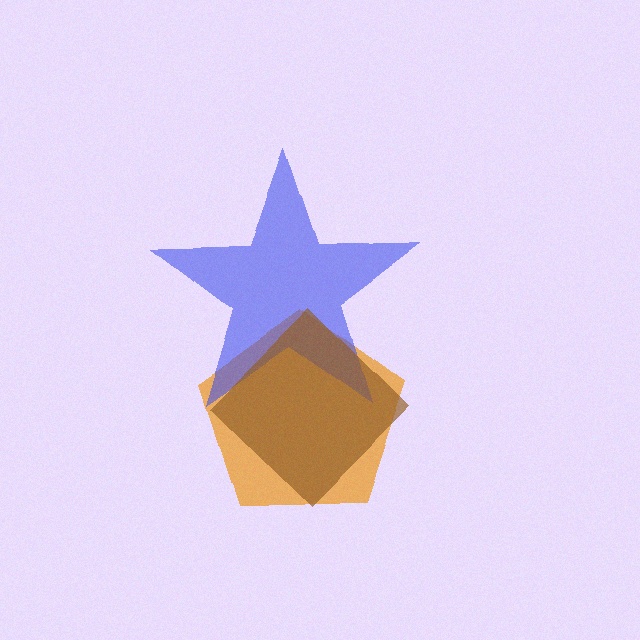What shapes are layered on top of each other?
The layered shapes are: an orange pentagon, a blue star, a brown diamond.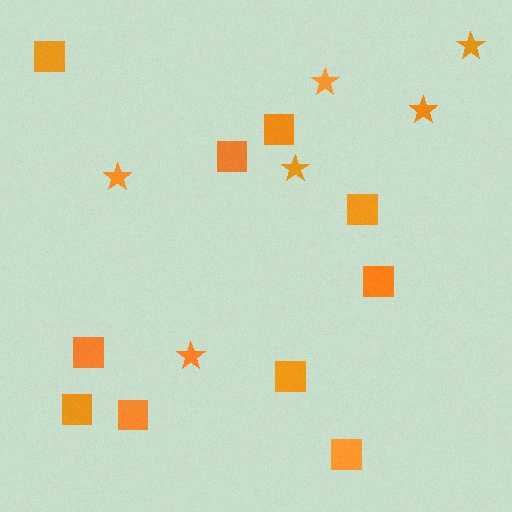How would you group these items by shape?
There are 2 groups: one group of squares (10) and one group of stars (6).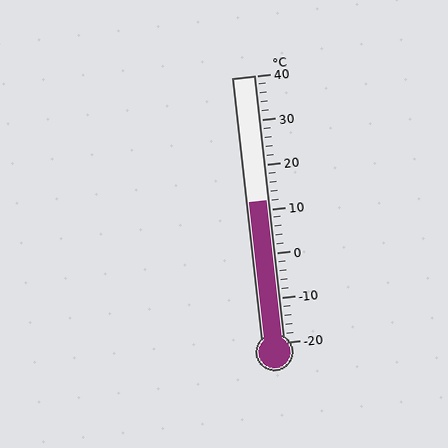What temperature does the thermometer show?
The thermometer shows approximately 12°C.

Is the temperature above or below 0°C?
The temperature is above 0°C.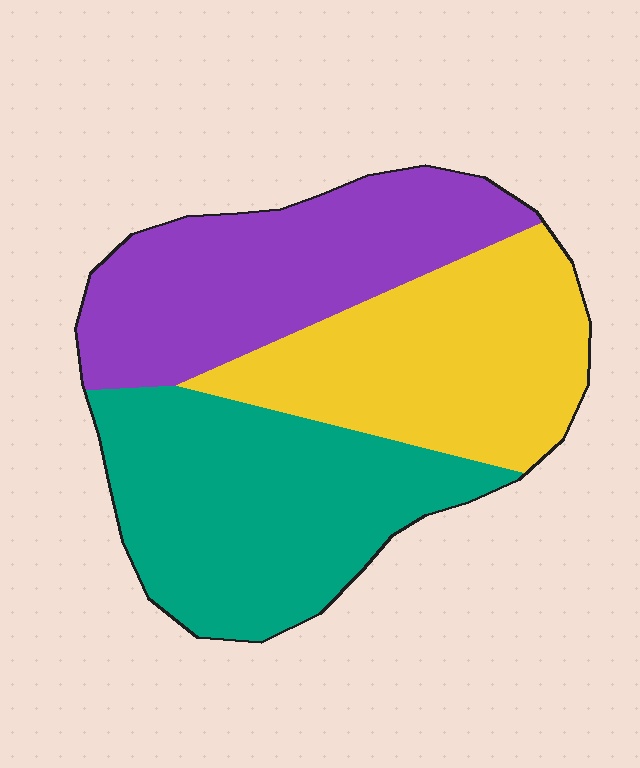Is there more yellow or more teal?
Teal.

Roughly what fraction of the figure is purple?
Purple takes up about one third (1/3) of the figure.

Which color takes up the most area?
Teal, at roughly 35%.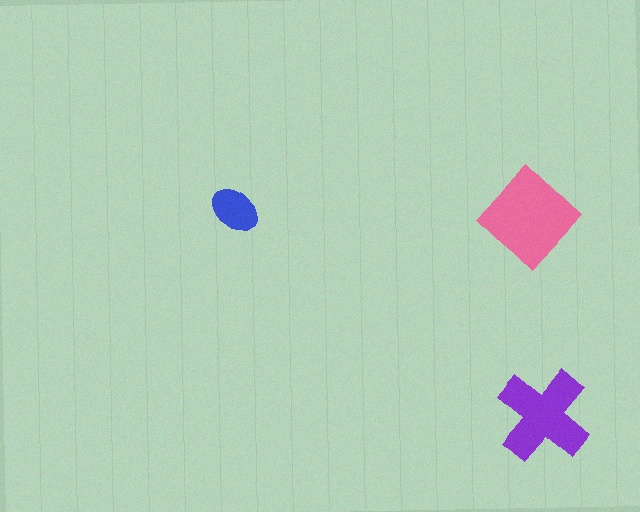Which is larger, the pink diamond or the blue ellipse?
The pink diamond.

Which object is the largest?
The pink diamond.